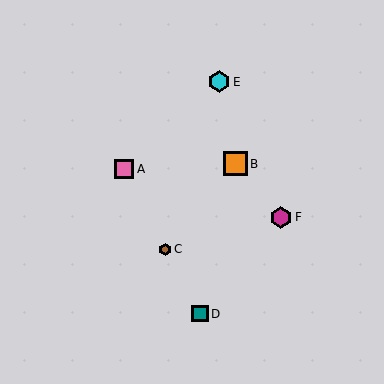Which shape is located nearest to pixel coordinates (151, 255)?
The brown hexagon (labeled C) at (165, 249) is nearest to that location.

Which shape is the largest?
The orange square (labeled B) is the largest.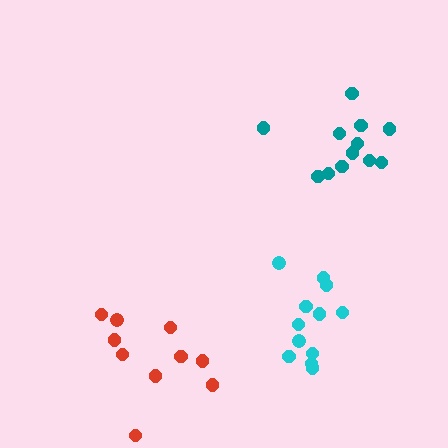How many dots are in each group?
Group 1: 12 dots, Group 2: 10 dots, Group 3: 12 dots (34 total).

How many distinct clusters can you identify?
There are 3 distinct clusters.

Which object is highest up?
The teal cluster is topmost.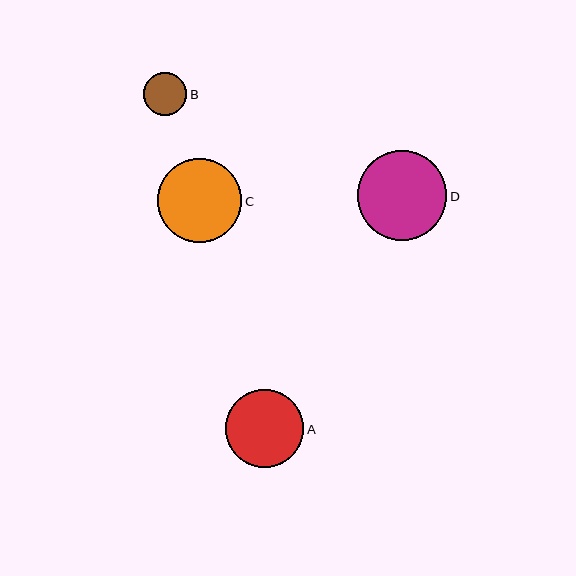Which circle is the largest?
Circle D is the largest with a size of approximately 89 pixels.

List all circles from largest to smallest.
From largest to smallest: D, C, A, B.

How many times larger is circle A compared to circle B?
Circle A is approximately 1.8 times the size of circle B.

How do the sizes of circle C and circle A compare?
Circle C and circle A are approximately the same size.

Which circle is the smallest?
Circle B is the smallest with a size of approximately 43 pixels.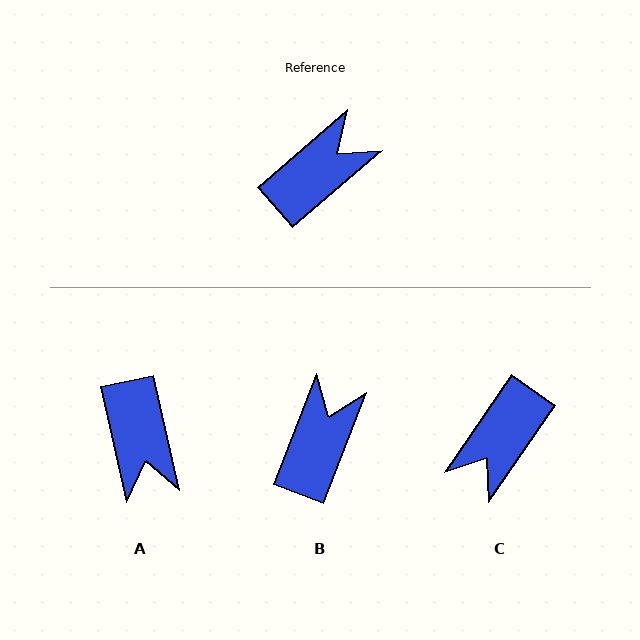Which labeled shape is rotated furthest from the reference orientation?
C, about 165 degrees away.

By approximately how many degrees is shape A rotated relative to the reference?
Approximately 118 degrees clockwise.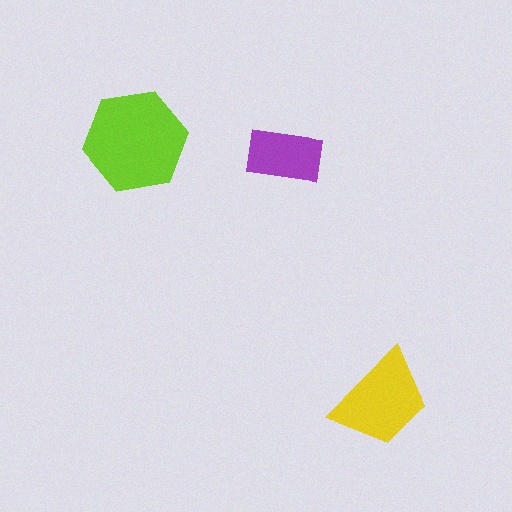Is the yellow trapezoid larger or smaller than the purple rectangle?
Larger.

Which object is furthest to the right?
The yellow trapezoid is rightmost.